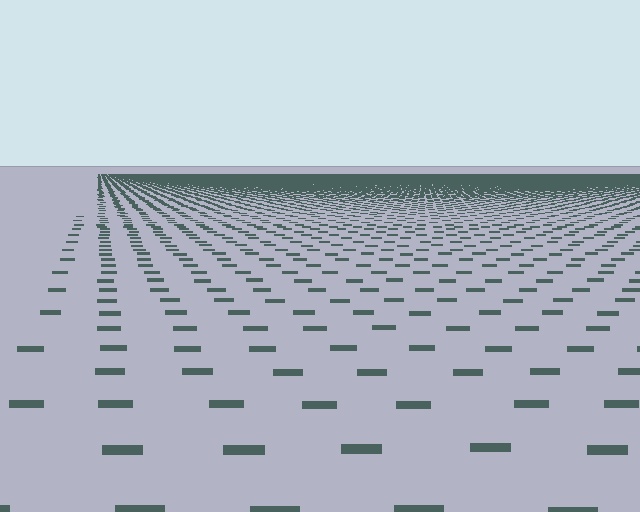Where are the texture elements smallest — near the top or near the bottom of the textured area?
Near the top.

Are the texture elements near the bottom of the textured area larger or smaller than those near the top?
Larger. Near the bottom, elements are closer to the viewer and appear at a bigger on-screen size.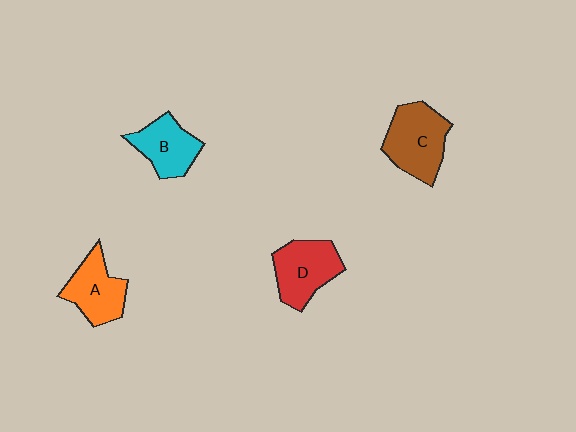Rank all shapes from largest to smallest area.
From largest to smallest: C (brown), D (red), A (orange), B (cyan).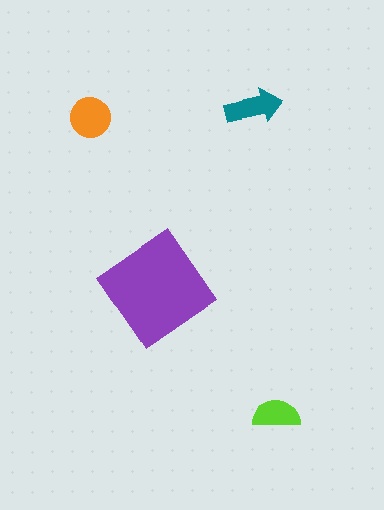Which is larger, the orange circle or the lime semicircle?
The orange circle.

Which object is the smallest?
The lime semicircle.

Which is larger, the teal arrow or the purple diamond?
The purple diamond.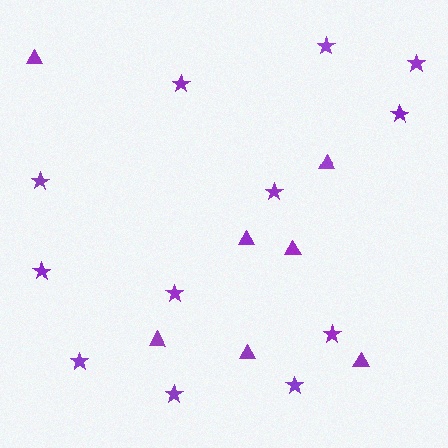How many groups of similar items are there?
There are 2 groups: one group of triangles (7) and one group of stars (12).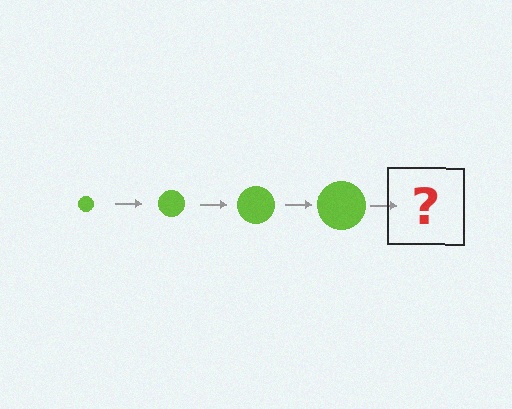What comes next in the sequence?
The next element should be a lime circle, larger than the previous one.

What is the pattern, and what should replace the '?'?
The pattern is that the circle gets progressively larger each step. The '?' should be a lime circle, larger than the previous one.